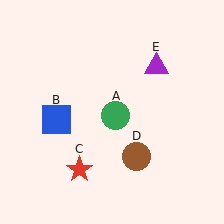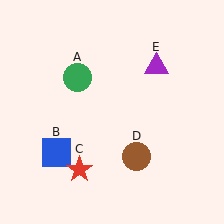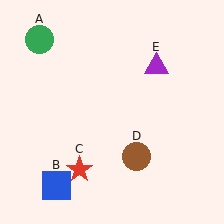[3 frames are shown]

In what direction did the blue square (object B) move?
The blue square (object B) moved down.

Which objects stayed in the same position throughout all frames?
Red star (object C) and brown circle (object D) and purple triangle (object E) remained stationary.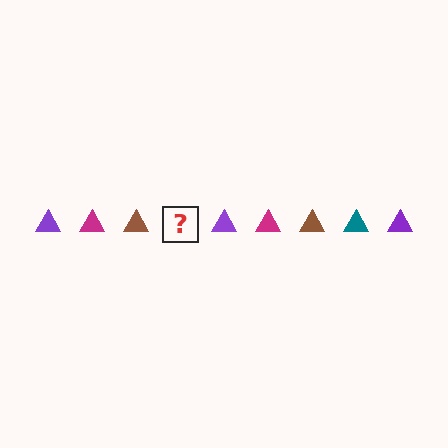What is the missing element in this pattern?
The missing element is a teal triangle.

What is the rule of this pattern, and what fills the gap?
The rule is that the pattern cycles through purple, magenta, brown, teal triangles. The gap should be filled with a teal triangle.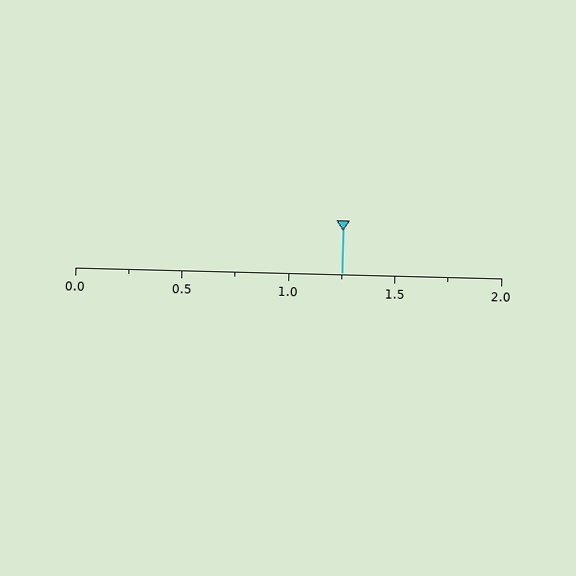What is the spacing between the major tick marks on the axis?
The major ticks are spaced 0.5 apart.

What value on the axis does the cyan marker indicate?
The marker indicates approximately 1.25.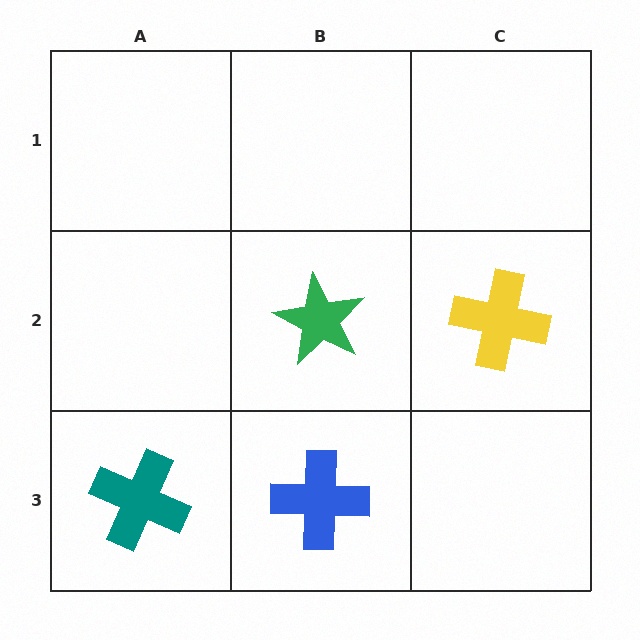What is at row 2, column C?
A yellow cross.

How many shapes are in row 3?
2 shapes.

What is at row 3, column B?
A blue cross.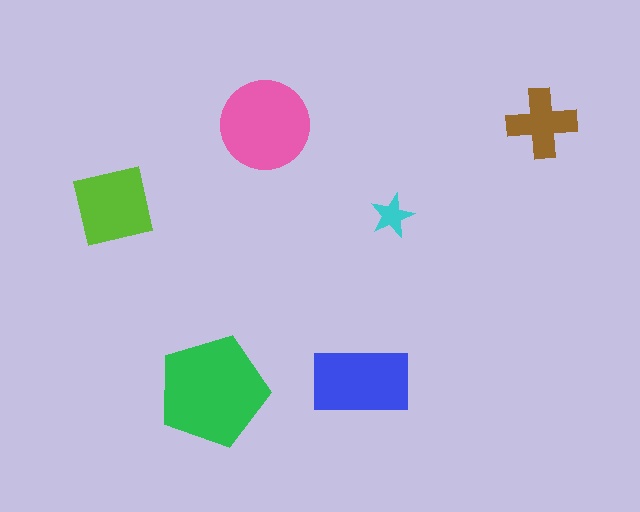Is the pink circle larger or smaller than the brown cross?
Larger.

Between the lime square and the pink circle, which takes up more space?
The pink circle.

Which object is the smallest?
The cyan star.